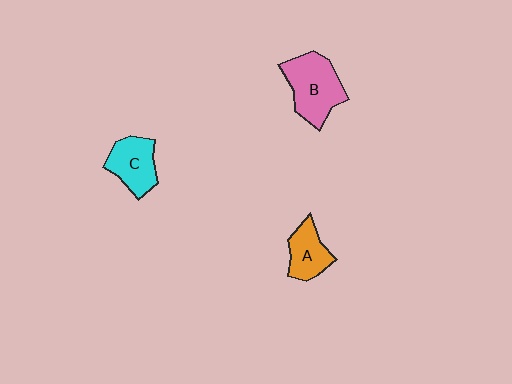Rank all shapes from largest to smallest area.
From largest to smallest: B (pink), C (cyan), A (orange).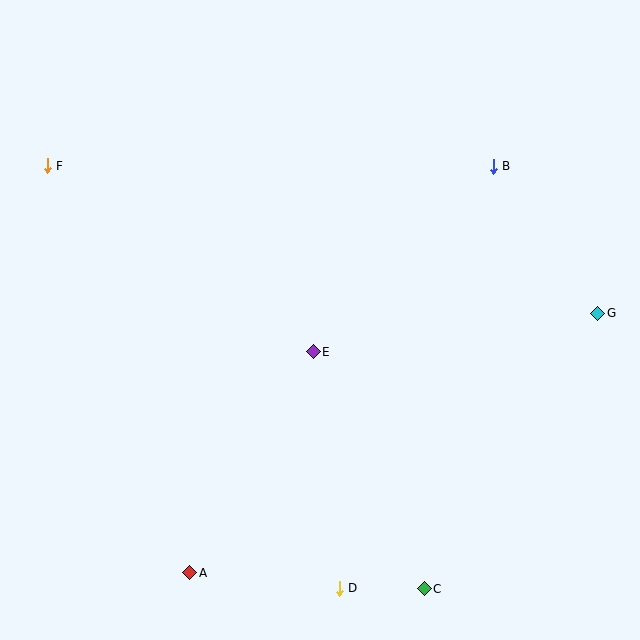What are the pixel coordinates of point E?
Point E is at (313, 352).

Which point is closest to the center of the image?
Point E at (313, 352) is closest to the center.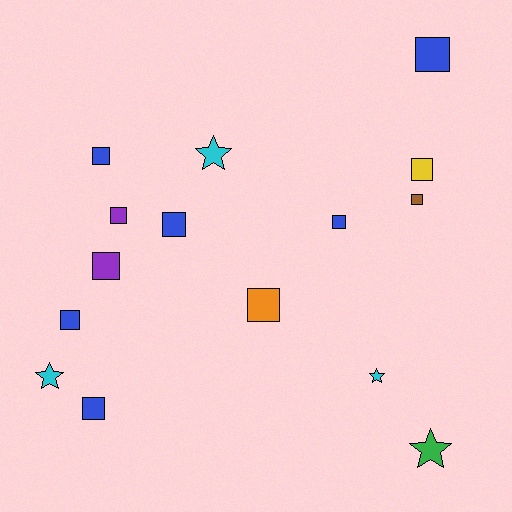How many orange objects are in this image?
There is 1 orange object.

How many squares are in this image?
There are 11 squares.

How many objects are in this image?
There are 15 objects.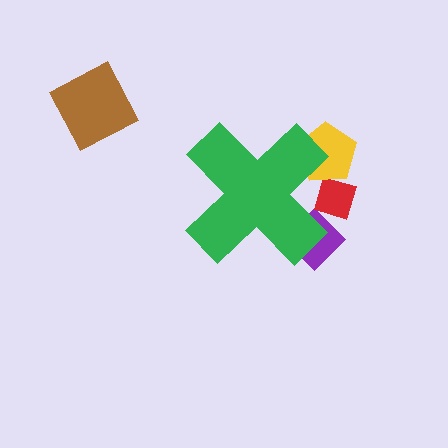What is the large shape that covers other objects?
A green cross.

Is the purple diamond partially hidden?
Yes, the purple diamond is partially hidden behind the green cross.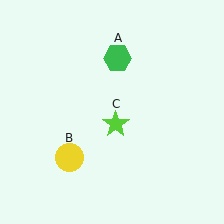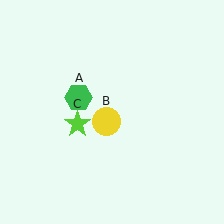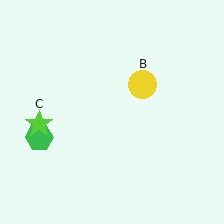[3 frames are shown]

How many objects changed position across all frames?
3 objects changed position: green hexagon (object A), yellow circle (object B), lime star (object C).